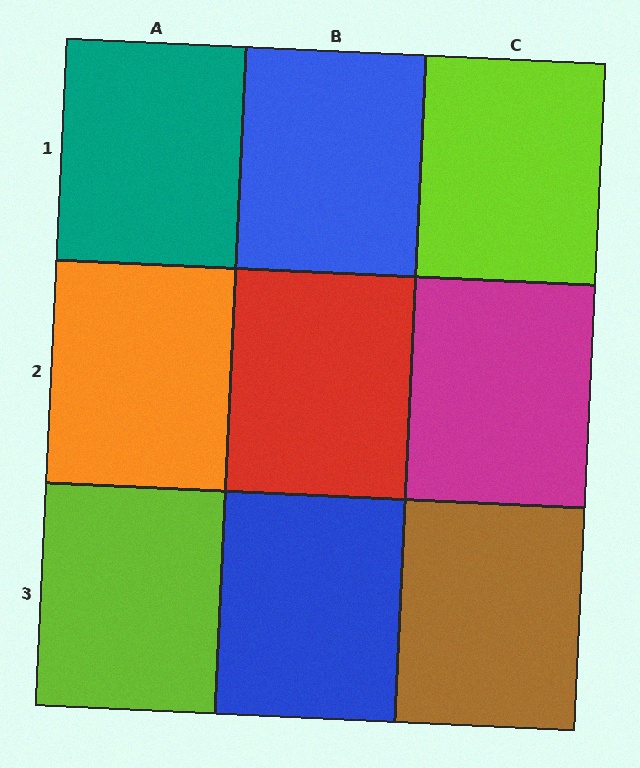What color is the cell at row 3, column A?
Lime.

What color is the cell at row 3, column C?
Brown.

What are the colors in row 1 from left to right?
Teal, blue, lime.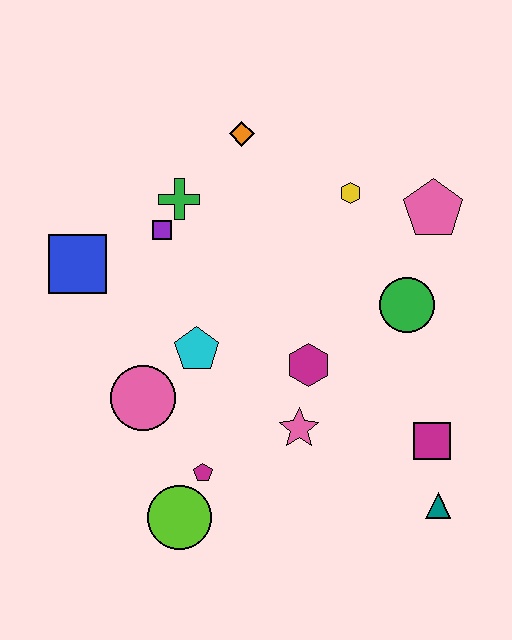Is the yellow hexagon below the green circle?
No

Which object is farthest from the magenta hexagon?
The blue square is farthest from the magenta hexagon.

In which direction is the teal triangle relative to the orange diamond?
The teal triangle is below the orange diamond.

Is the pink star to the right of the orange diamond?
Yes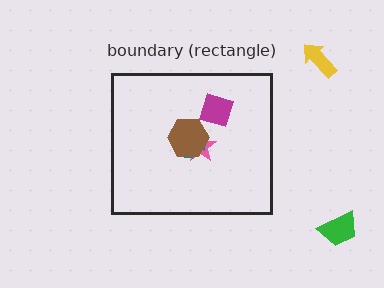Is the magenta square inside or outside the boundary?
Inside.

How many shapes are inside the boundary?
4 inside, 2 outside.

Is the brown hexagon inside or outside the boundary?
Inside.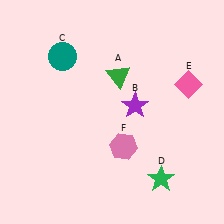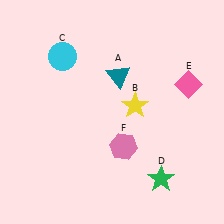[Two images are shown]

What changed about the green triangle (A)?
In Image 1, A is green. In Image 2, it changed to teal.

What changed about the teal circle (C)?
In Image 1, C is teal. In Image 2, it changed to cyan.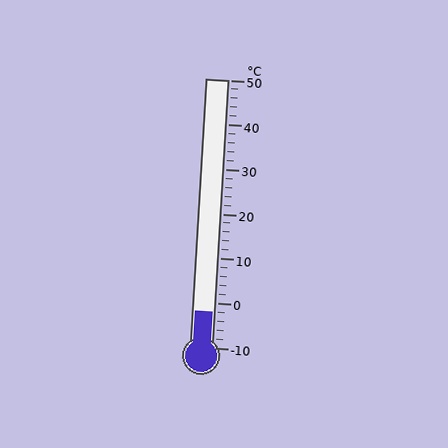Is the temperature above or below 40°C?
The temperature is below 40°C.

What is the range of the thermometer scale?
The thermometer scale ranges from -10°C to 50°C.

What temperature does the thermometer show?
The thermometer shows approximately -2°C.